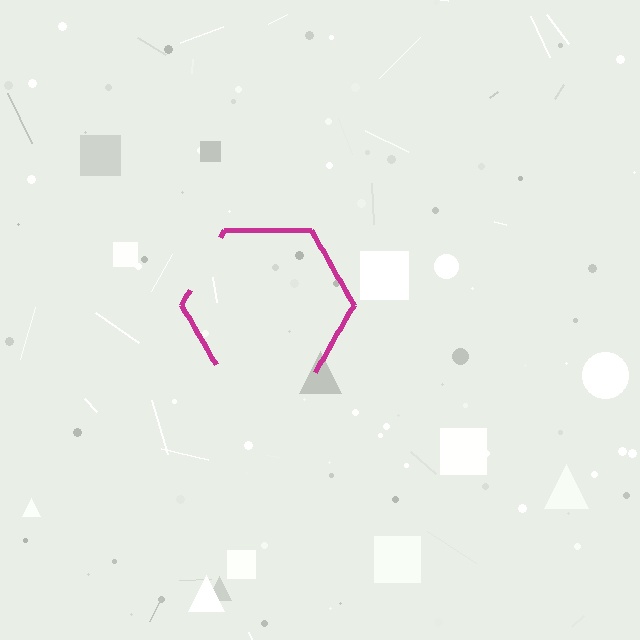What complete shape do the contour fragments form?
The contour fragments form a hexagon.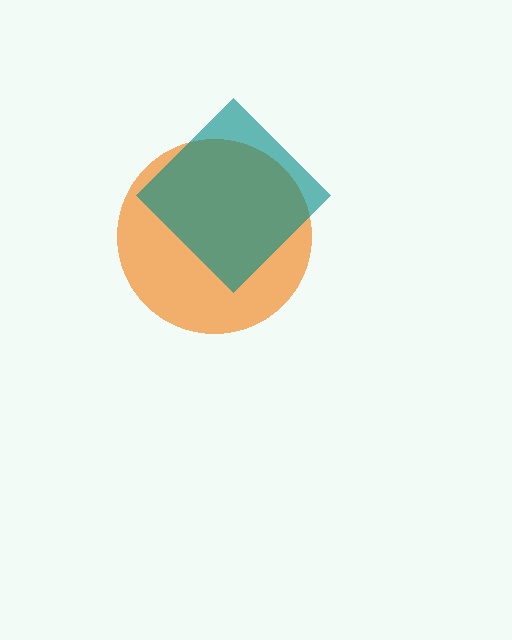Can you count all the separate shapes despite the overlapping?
Yes, there are 2 separate shapes.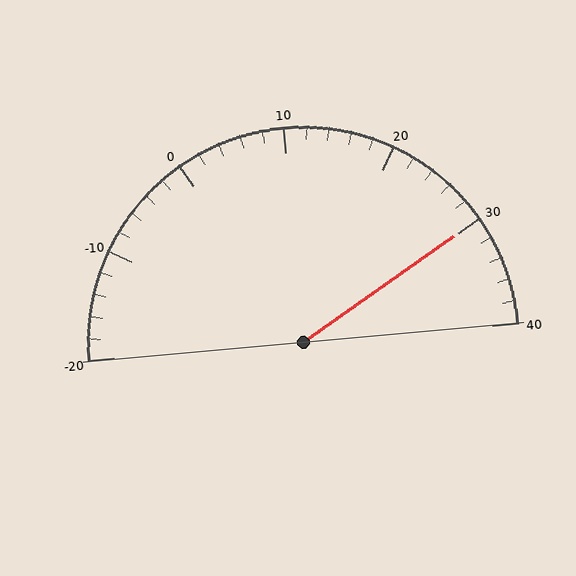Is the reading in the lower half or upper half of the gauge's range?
The reading is in the upper half of the range (-20 to 40).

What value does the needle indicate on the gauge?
The needle indicates approximately 30.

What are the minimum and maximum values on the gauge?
The gauge ranges from -20 to 40.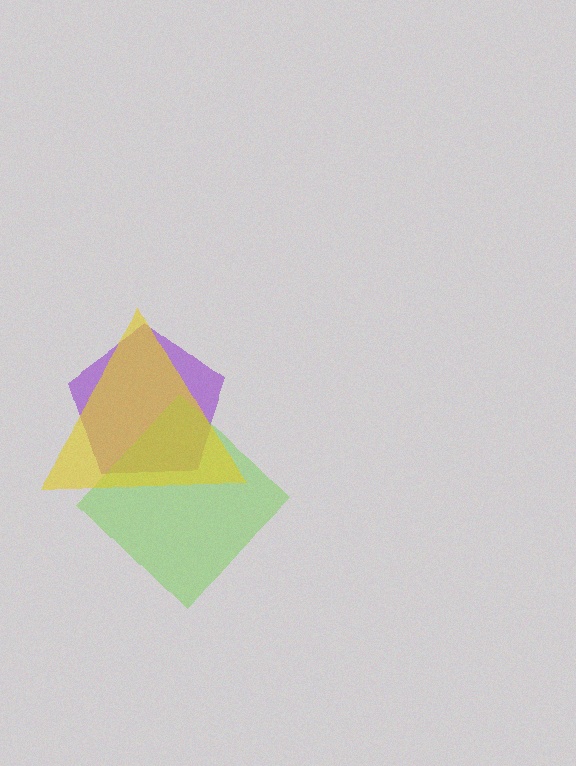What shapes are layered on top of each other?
The layered shapes are: a purple pentagon, a lime diamond, a yellow triangle.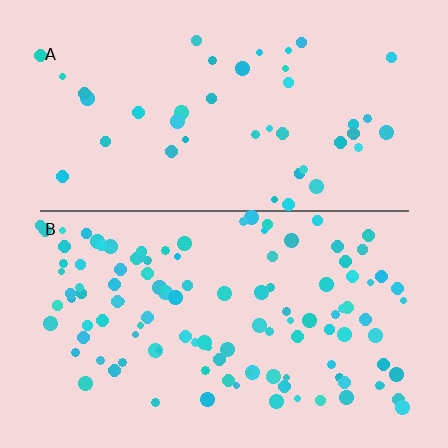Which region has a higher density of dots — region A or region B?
B (the bottom).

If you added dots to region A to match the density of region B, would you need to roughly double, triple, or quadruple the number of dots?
Approximately triple.